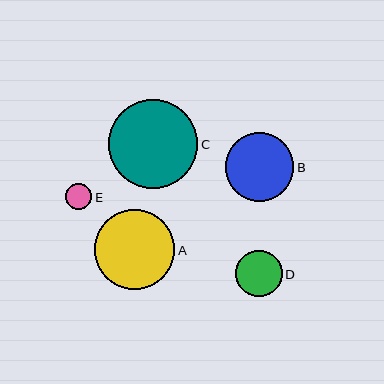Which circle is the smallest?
Circle E is the smallest with a size of approximately 26 pixels.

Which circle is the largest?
Circle C is the largest with a size of approximately 89 pixels.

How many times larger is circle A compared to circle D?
Circle A is approximately 1.7 times the size of circle D.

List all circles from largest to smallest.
From largest to smallest: C, A, B, D, E.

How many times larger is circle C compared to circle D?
Circle C is approximately 1.9 times the size of circle D.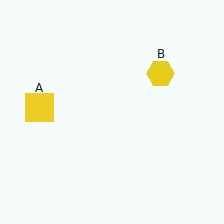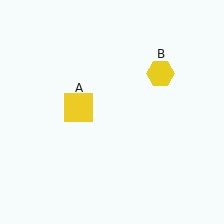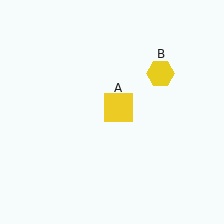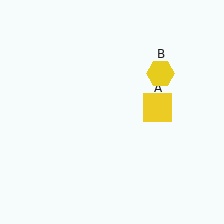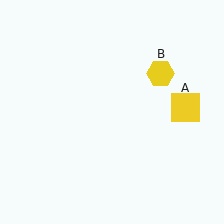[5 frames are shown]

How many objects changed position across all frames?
1 object changed position: yellow square (object A).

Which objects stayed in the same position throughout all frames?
Yellow hexagon (object B) remained stationary.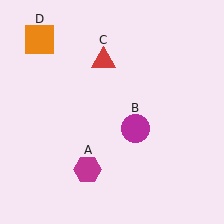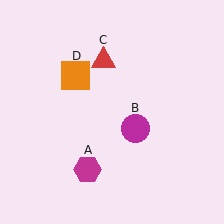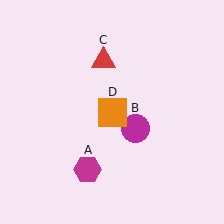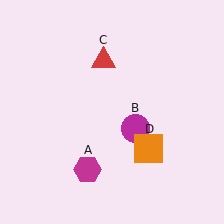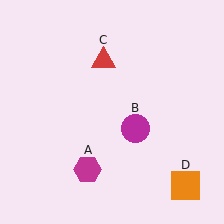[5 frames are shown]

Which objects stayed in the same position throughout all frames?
Magenta hexagon (object A) and magenta circle (object B) and red triangle (object C) remained stationary.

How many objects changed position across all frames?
1 object changed position: orange square (object D).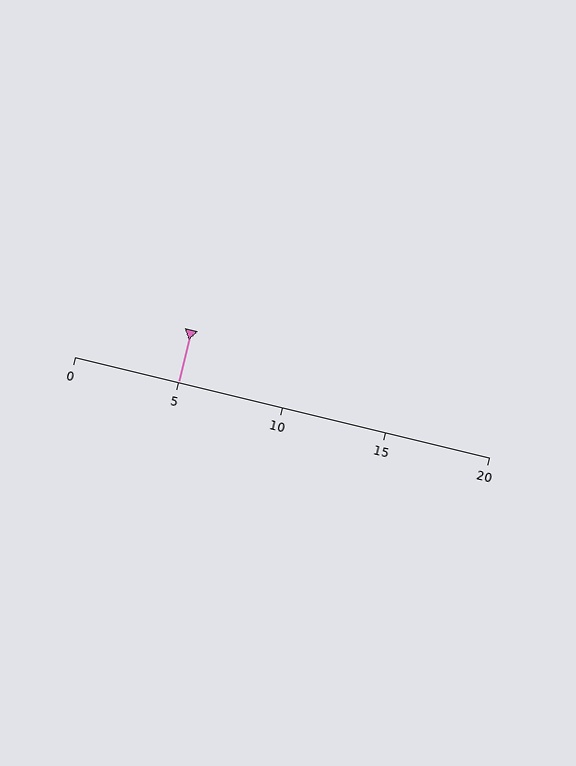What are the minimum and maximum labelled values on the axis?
The axis runs from 0 to 20.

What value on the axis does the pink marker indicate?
The marker indicates approximately 5.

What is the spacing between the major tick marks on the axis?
The major ticks are spaced 5 apart.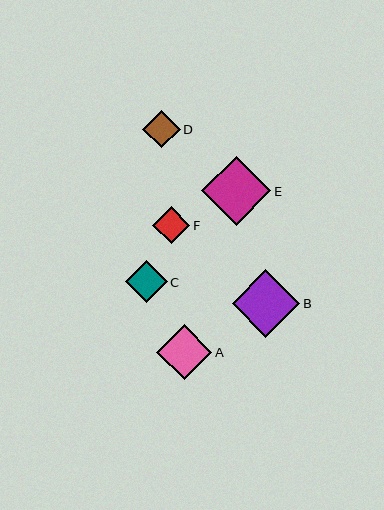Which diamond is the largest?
Diamond E is the largest with a size of approximately 69 pixels.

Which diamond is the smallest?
Diamond F is the smallest with a size of approximately 37 pixels.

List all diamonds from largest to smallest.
From largest to smallest: E, B, A, C, D, F.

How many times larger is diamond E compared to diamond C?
Diamond E is approximately 1.7 times the size of diamond C.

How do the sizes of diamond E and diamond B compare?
Diamond E and diamond B are approximately the same size.